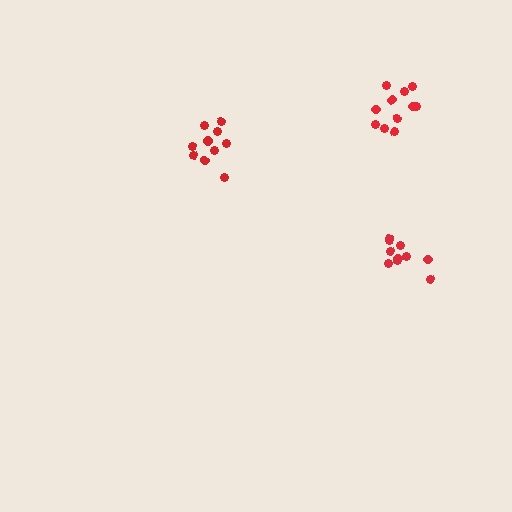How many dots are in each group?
Group 1: 10 dots, Group 2: 11 dots, Group 3: 10 dots (31 total).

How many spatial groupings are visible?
There are 3 spatial groupings.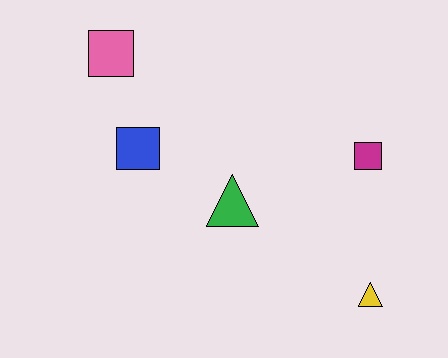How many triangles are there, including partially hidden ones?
There are 2 triangles.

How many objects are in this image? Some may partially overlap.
There are 5 objects.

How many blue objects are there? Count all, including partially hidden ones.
There is 1 blue object.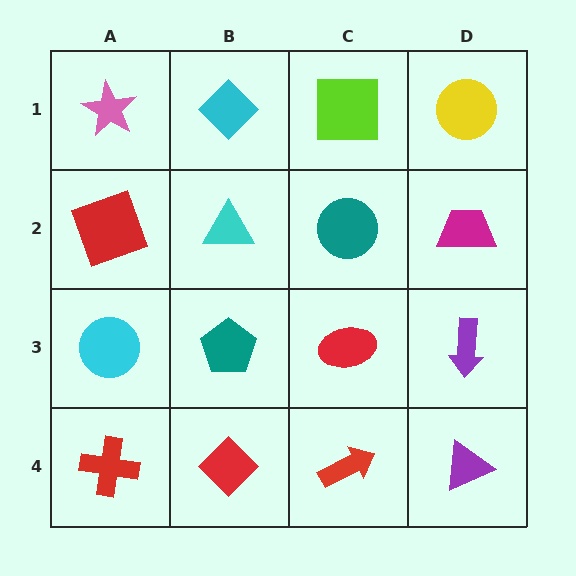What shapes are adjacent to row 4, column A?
A cyan circle (row 3, column A), a red diamond (row 4, column B).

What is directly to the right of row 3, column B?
A red ellipse.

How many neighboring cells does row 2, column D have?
3.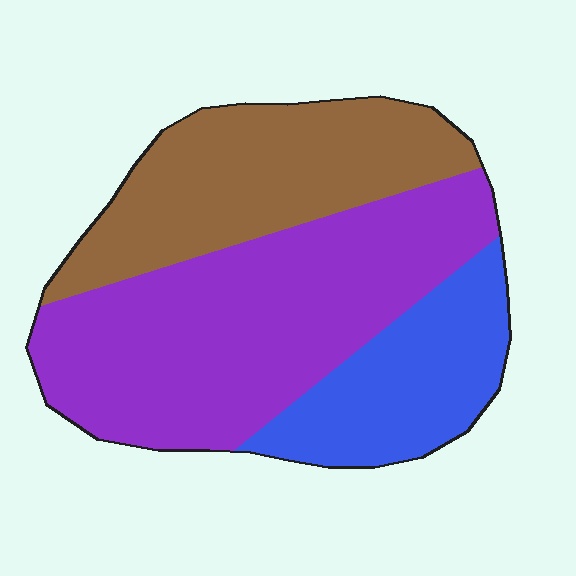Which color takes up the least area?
Blue, at roughly 20%.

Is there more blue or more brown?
Brown.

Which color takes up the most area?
Purple, at roughly 50%.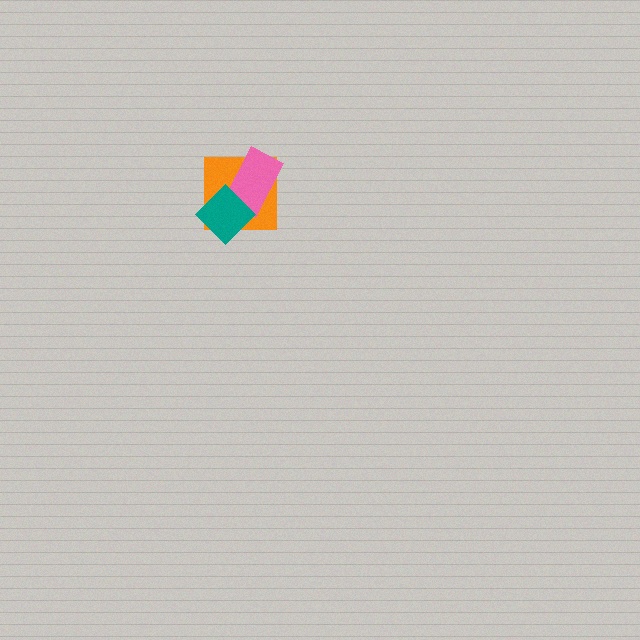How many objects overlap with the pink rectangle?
2 objects overlap with the pink rectangle.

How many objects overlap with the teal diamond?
2 objects overlap with the teal diamond.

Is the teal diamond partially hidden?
No, no other shape covers it.